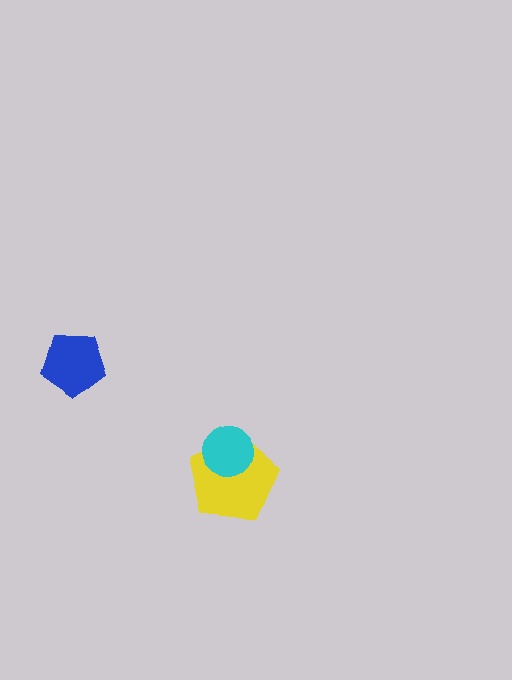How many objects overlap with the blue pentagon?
0 objects overlap with the blue pentagon.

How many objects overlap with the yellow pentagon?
1 object overlaps with the yellow pentagon.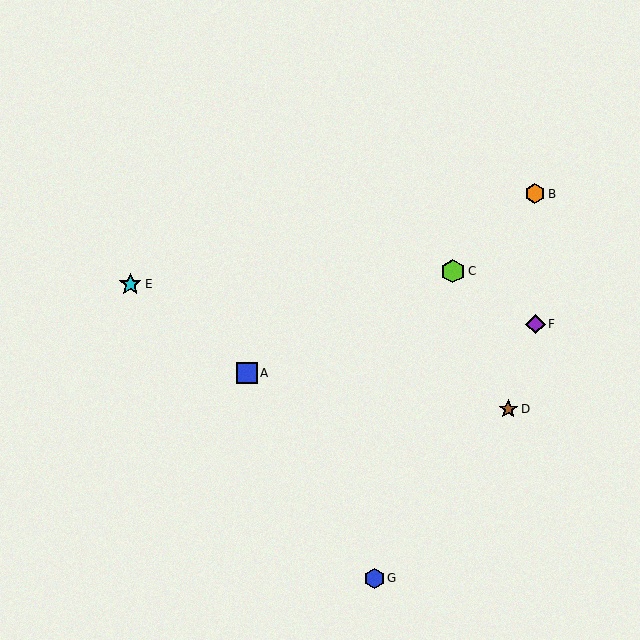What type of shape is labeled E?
Shape E is a cyan star.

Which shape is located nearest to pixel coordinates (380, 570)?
The blue hexagon (labeled G) at (374, 578) is nearest to that location.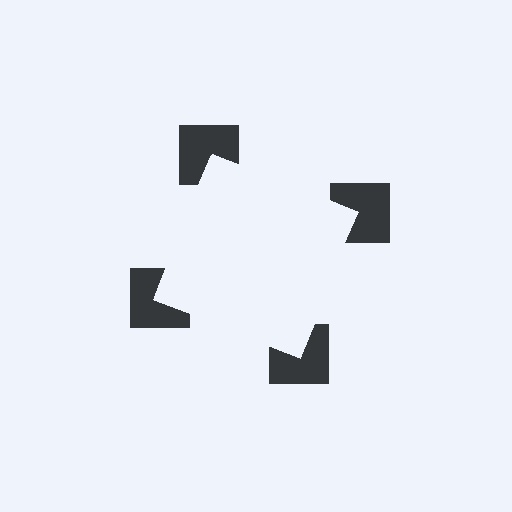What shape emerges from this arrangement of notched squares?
An illusory square — its edges are inferred from the aligned wedge cuts in the notched squares, not physically drawn.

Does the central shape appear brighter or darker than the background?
It typically appears slightly brighter than the background, even though no actual brightness change is drawn.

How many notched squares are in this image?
There are 4 — one at each vertex of the illusory square.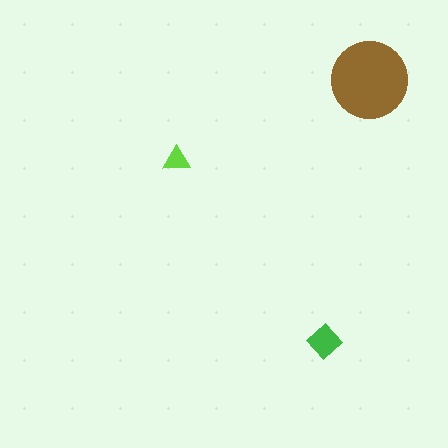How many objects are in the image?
There are 3 objects in the image.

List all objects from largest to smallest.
The brown circle, the green diamond, the lime triangle.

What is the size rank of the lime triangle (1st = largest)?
3rd.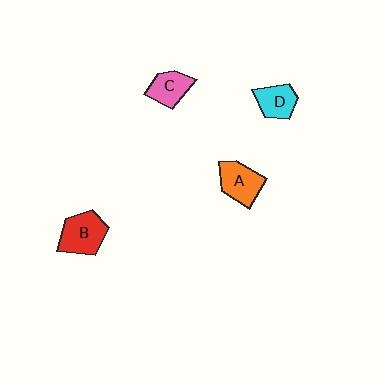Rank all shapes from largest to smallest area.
From largest to smallest: B (red), A (orange), C (pink), D (cyan).